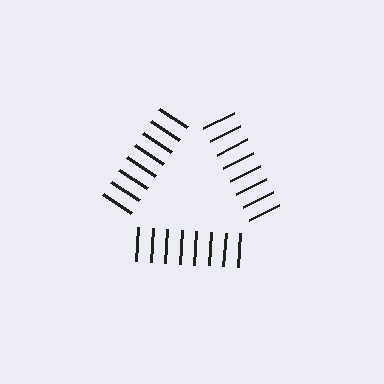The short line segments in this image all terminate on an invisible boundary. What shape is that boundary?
An illusory triangle — the line segments terminate on its edges but no continuous stroke is drawn.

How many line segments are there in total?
24 — 8 along each of the 3 edges.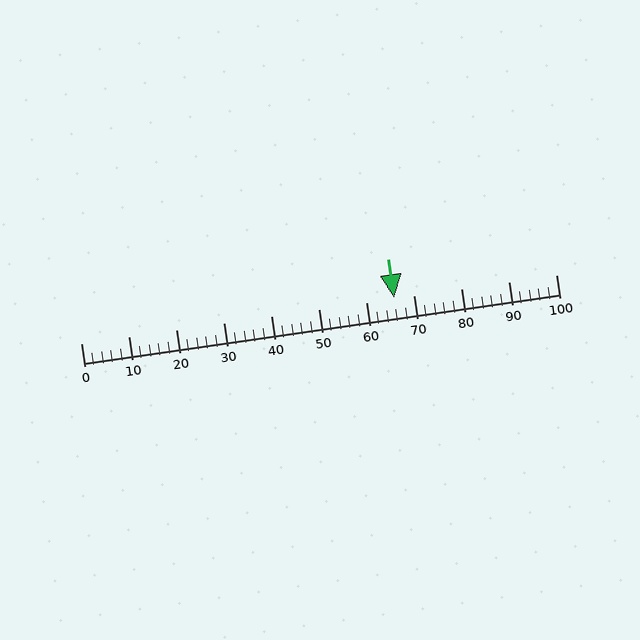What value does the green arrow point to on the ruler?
The green arrow points to approximately 66.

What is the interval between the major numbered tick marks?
The major tick marks are spaced 10 units apart.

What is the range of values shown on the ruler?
The ruler shows values from 0 to 100.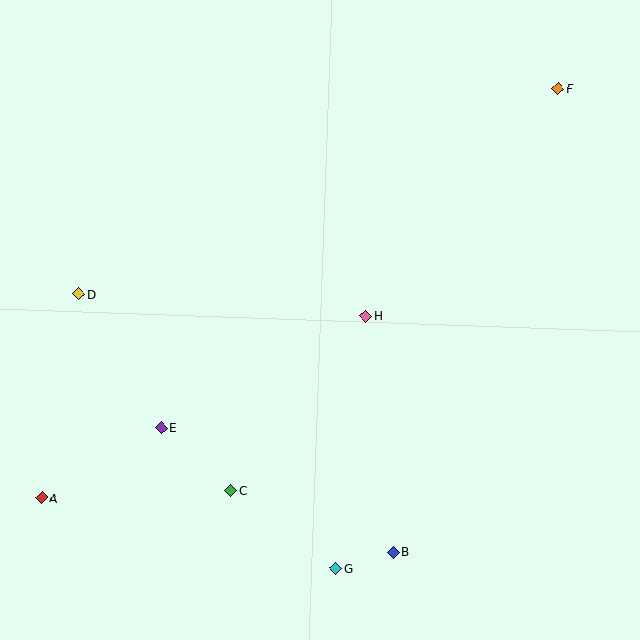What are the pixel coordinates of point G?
Point G is at (336, 568).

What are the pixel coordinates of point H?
Point H is at (366, 316).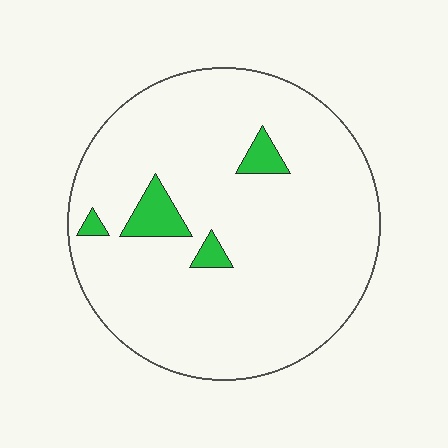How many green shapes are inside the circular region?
4.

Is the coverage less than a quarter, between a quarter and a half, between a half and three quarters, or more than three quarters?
Less than a quarter.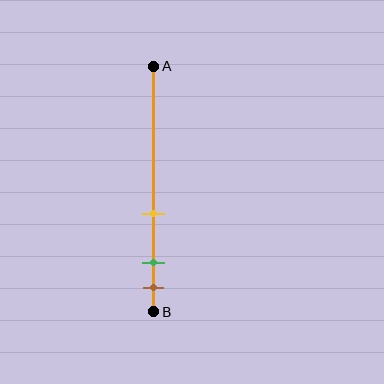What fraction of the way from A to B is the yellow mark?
The yellow mark is approximately 60% (0.6) of the way from A to B.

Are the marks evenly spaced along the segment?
No, the marks are not evenly spaced.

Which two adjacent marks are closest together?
The green and brown marks are the closest adjacent pair.